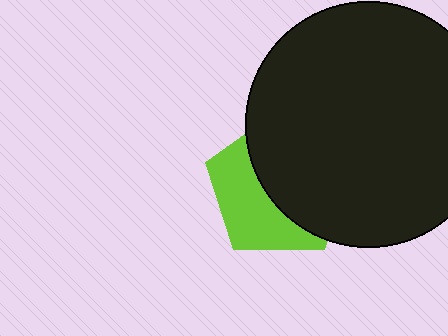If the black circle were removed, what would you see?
You would see the complete lime pentagon.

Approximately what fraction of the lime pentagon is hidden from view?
Roughly 57% of the lime pentagon is hidden behind the black circle.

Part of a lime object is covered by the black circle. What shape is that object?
It is a pentagon.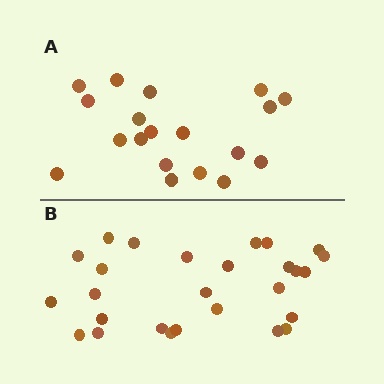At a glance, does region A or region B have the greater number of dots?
Region B (the bottom region) has more dots.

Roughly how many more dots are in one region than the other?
Region B has roughly 8 or so more dots than region A.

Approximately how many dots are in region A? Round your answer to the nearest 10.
About 20 dots. (The exact count is 19, which rounds to 20.)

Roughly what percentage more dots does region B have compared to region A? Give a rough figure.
About 40% more.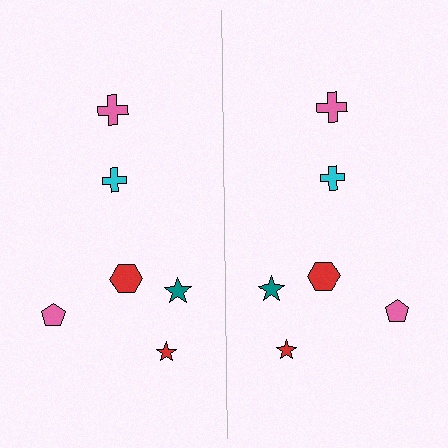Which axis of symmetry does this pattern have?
The pattern has a vertical axis of symmetry running through the center of the image.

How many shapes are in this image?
There are 12 shapes in this image.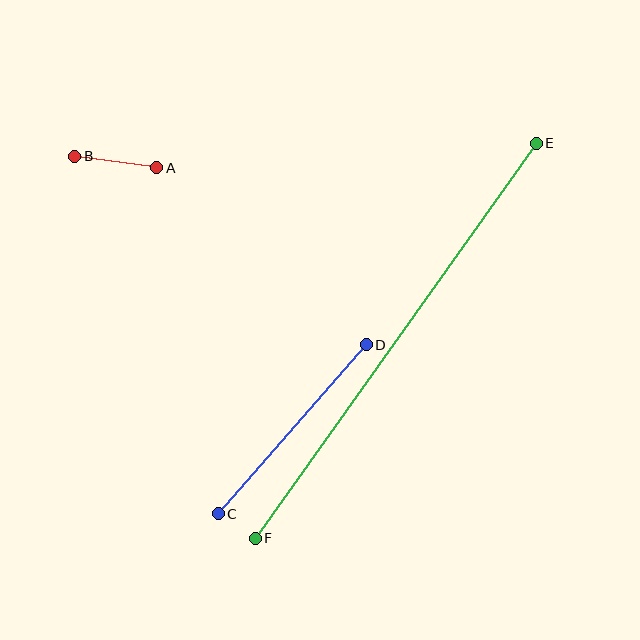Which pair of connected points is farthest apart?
Points E and F are farthest apart.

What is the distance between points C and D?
The distance is approximately 225 pixels.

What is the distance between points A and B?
The distance is approximately 82 pixels.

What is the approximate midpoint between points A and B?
The midpoint is at approximately (116, 162) pixels.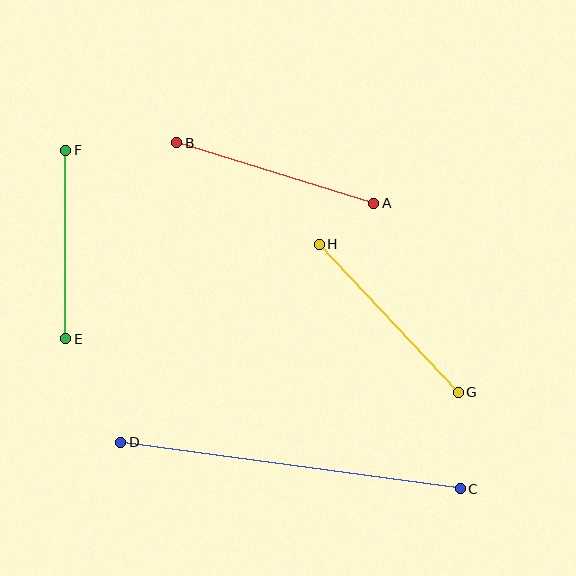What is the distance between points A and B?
The distance is approximately 206 pixels.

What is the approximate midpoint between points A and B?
The midpoint is at approximately (275, 173) pixels.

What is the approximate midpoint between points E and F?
The midpoint is at approximately (66, 245) pixels.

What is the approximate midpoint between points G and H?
The midpoint is at approximately (389, 318) pixels.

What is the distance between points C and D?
The distance is approximately 342 pixels.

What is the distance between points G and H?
The distance is approximately 203 pixels.